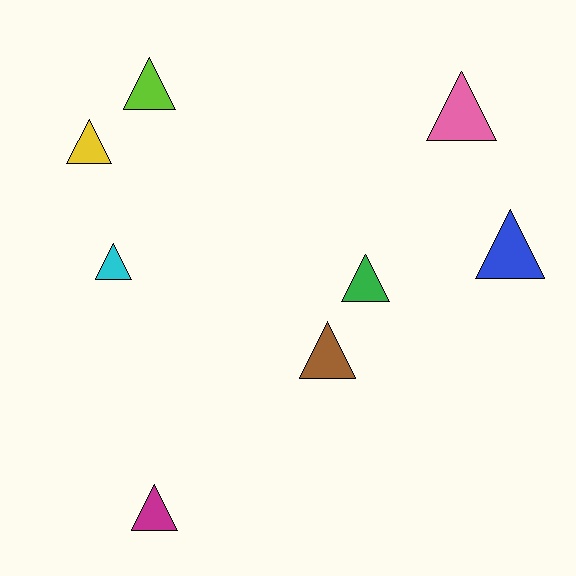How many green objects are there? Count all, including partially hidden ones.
There is 1 green object.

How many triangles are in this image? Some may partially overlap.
There are 8 triangles.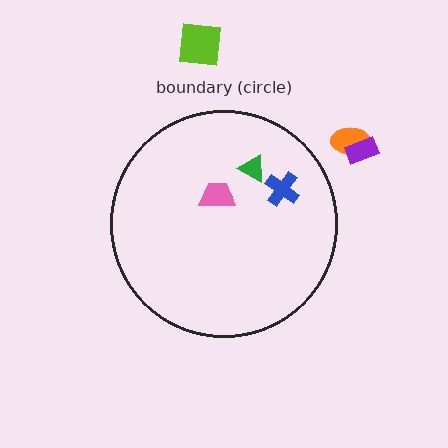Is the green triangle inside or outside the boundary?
Inside.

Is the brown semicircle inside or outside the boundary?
Inside.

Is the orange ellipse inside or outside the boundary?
Outside.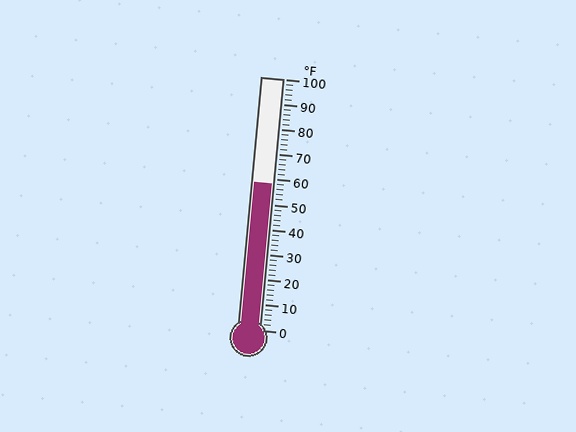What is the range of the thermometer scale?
The thermometer scale ranges from 0°F to 100°F.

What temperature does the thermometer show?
The thermometer shows approximately 58°F.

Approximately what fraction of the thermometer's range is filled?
The thermometer is filled to approximately 60% of its range.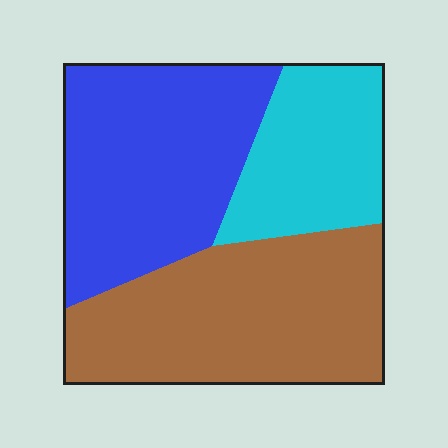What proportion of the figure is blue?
Blue covers about 35% of the figure.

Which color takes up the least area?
Cyan, at roughly 20%.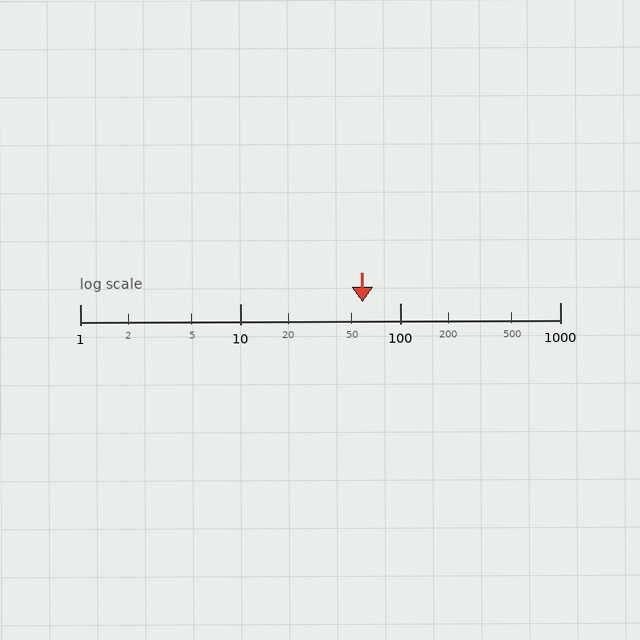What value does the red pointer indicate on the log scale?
The pointer indicates approximately 58.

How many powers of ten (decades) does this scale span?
The scale spans 3 decades, from 1 to 1000.